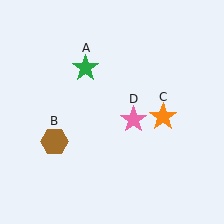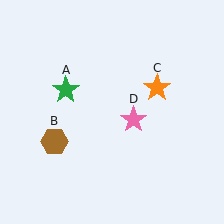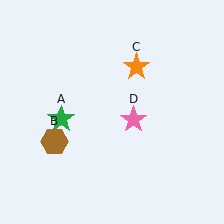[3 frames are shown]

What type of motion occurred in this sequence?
The green star (object A), orange star (object C) rotated counterclockwise around the center of the scene.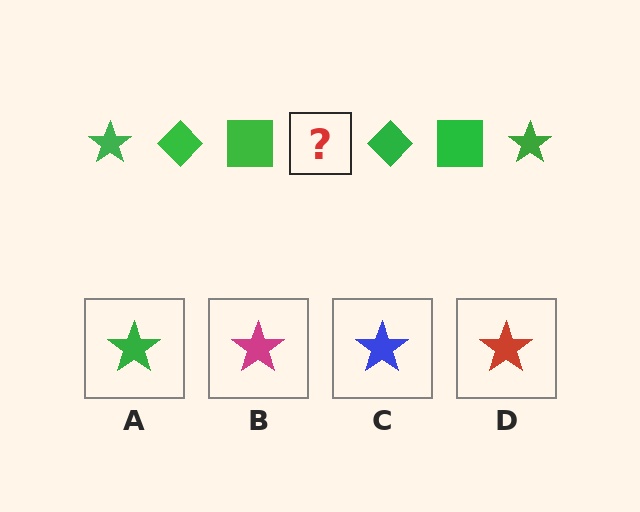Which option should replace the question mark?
Option A.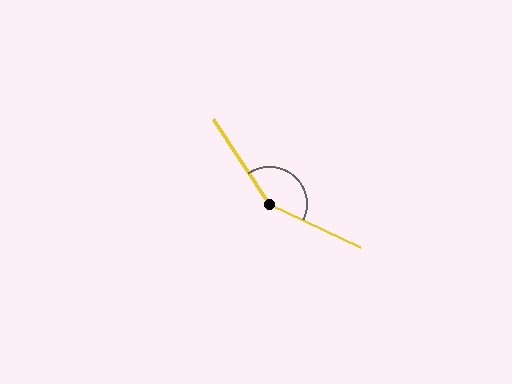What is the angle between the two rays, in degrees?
Approximately 149 degrees.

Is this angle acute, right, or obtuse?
It is obtuse.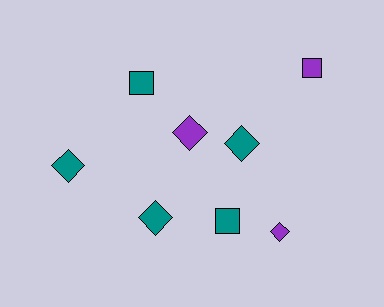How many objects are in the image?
There are 8 objects.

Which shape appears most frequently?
Diamond, with 5 objects.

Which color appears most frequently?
Teal, with 5 objects.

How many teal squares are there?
There are 2 teal squares.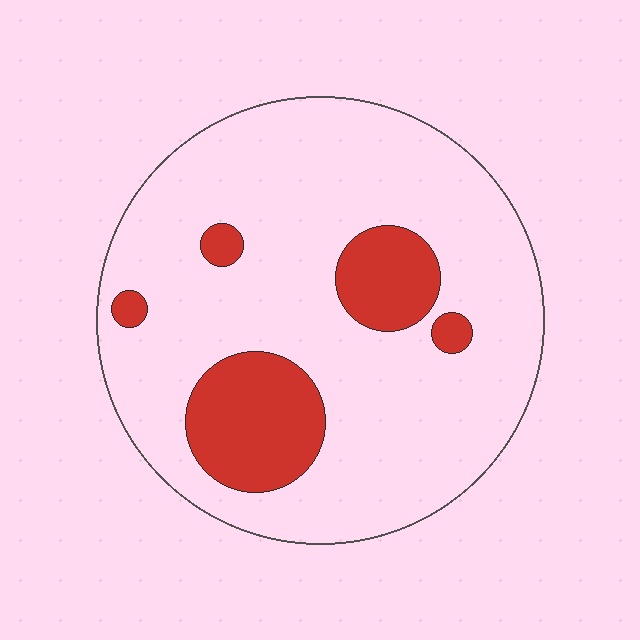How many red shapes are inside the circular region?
5.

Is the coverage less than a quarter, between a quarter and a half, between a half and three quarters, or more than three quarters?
Less than a quarter.